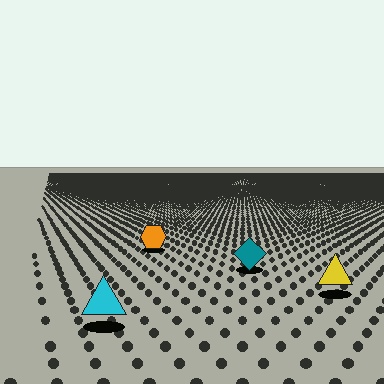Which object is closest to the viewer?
The cyan triangle is closest. The texture marks near it are larger and more spread out.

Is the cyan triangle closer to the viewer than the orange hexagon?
Yes. The cyan triangle is closer — you can tell from the texture gradient: the ground texture is coarser near it.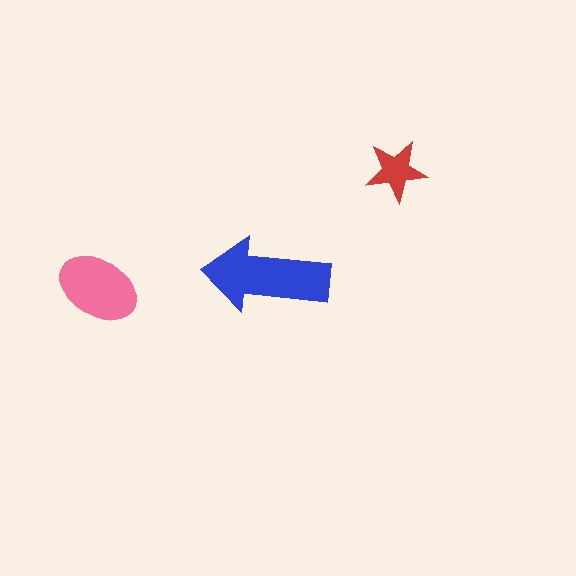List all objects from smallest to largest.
The red star, the pink ellipse, the blue arrow.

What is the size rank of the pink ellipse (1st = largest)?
2nd.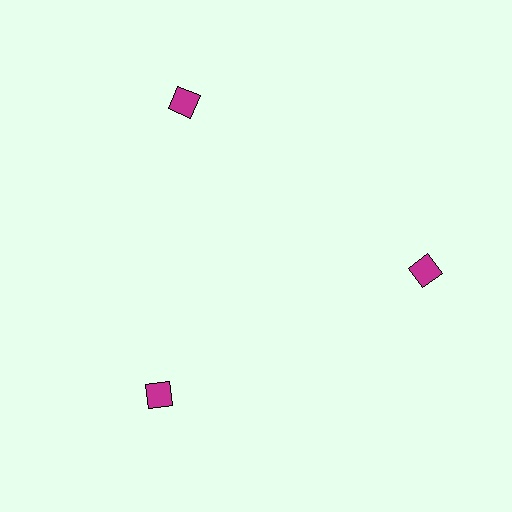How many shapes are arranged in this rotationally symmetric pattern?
There are 3 shapes, arranged in 3 groups of 1.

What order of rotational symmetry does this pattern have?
This pattern has 3-fold rotational symmetry.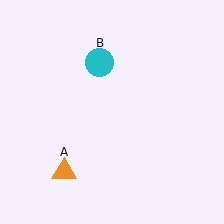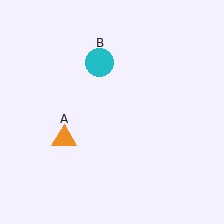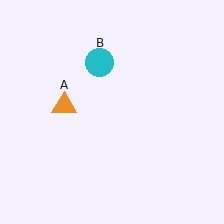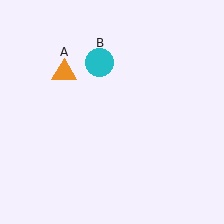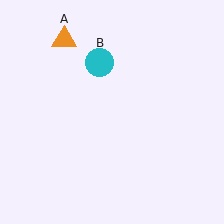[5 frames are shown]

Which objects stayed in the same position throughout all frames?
Cyan circle (object B) remained stationary.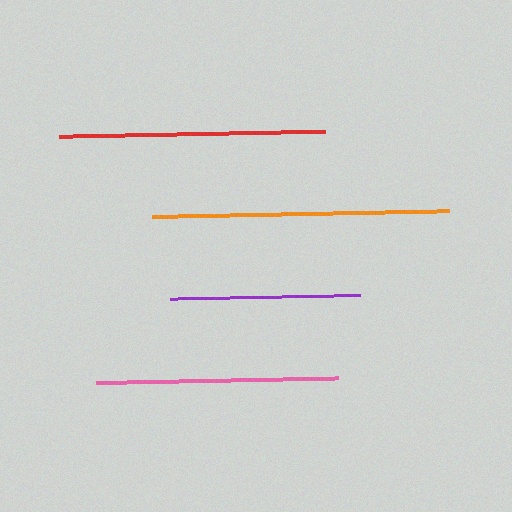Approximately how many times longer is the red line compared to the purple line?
The red line is approximately 1.4 times the length of the purple line.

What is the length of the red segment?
The red segment is approximately 266 pixels long.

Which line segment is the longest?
The orange line is the longest at approximately 296 pixels.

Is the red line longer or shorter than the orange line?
The orange line is longer than the red line.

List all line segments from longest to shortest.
From longest to shortest: orange, red, pink, purple.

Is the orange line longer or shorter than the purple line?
The orange line is longer than the purple line.